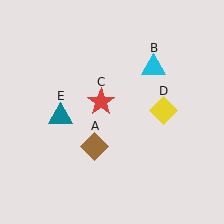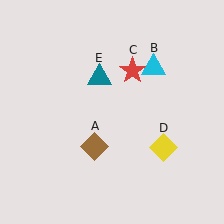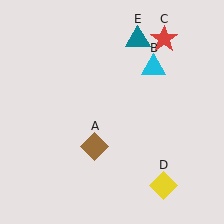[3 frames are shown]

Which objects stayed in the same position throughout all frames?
Brown diamond (object A) and cyan triangle (object B) remained stationary.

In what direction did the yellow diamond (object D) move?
The yellow diamond (object D) moved down.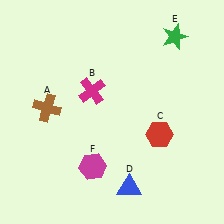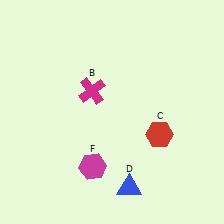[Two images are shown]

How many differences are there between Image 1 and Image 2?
There are 2 differences between the two images.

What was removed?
The brown cross (A), the green star (E) were removed in Image 2.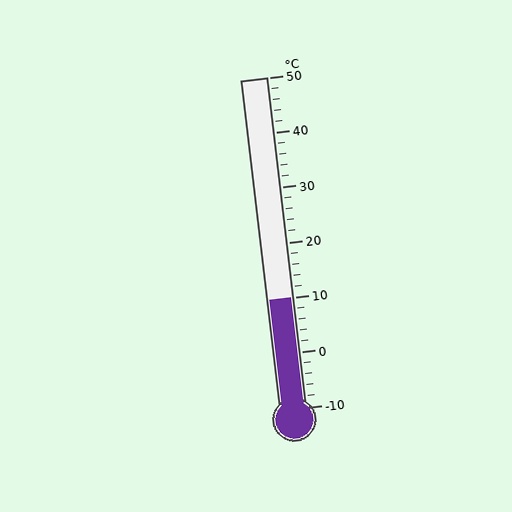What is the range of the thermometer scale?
The thermometer scale ranges from -10°C to 50°C.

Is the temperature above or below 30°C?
The temperature is below 30°C.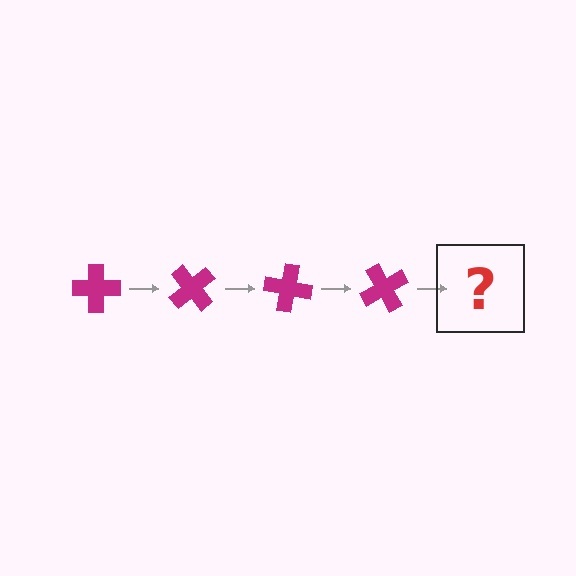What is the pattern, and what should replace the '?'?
The pattern is that the cross rotates 50 degrees each step. The '?' should be a magenta cross rotated 200 degrees.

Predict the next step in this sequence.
The next step is a magenta cross rotated 200 degrees.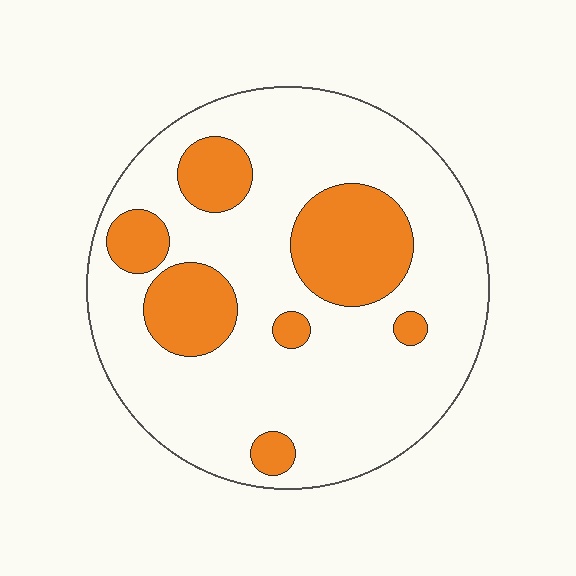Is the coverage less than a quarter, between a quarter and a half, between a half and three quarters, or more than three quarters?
Less than a quarter.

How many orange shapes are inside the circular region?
7.